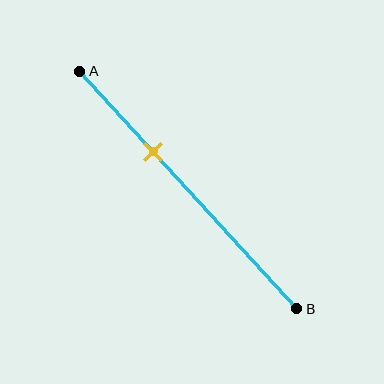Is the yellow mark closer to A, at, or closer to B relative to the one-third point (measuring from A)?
The yellow mark is approximately at the one-third point of segment AB.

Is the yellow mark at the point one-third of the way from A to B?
Yes, the mark is approximately at the one-third point.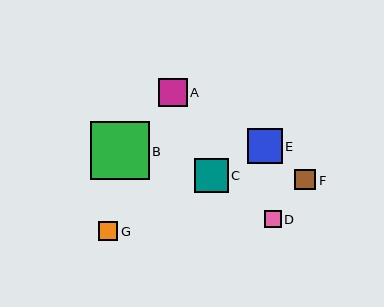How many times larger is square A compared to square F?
Square A is approximately 1.4 times the size of square F.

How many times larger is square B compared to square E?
Square B is approximately 1.7 times the size of square E.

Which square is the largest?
Square B is the largest with a size of approximately 59 pixels.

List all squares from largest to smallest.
From largest to smallest: B, E, C, A, F, G, D.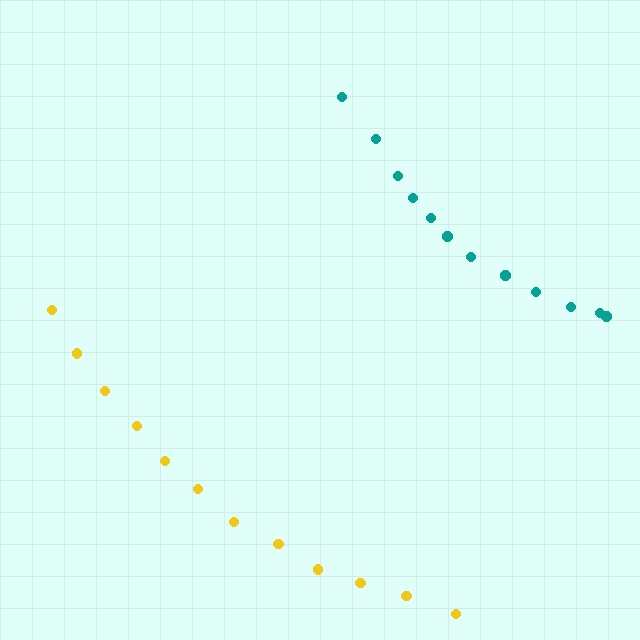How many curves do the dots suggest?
There are 2 distinct paths.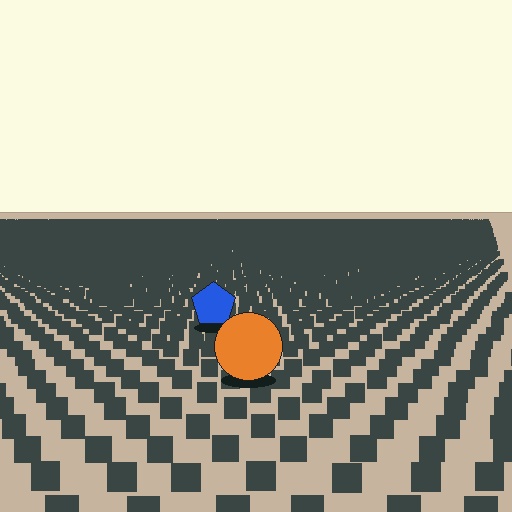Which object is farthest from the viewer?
The blue pentagon is farthest from the viewer. It appears smaller and the ground texture around it is denser.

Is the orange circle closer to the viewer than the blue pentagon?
Yes. The orange circle is closer — you can tell from the texture gradient: the ground texture is coarser near it.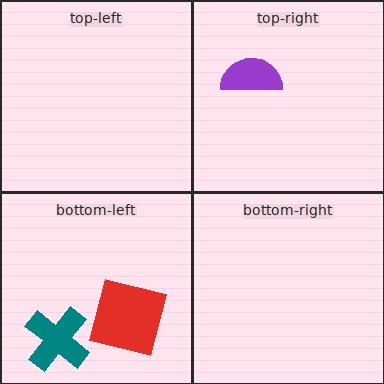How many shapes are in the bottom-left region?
2.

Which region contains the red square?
The bottom-left region.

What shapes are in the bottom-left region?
The teal cross, the red square.